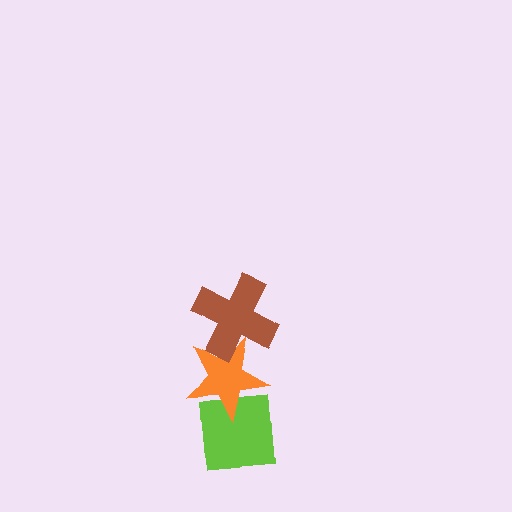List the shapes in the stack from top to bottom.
From top to bottom: the brown cross, the orange star, the lime square.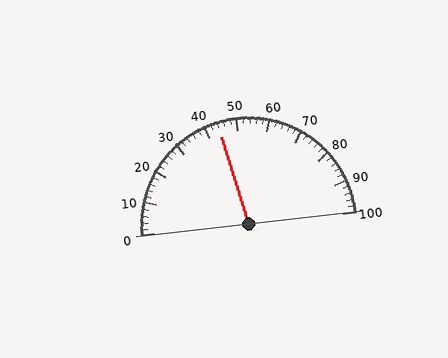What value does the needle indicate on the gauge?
The needle indicates approximately 44.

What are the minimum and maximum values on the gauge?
The gauge ranges from 0 to 100.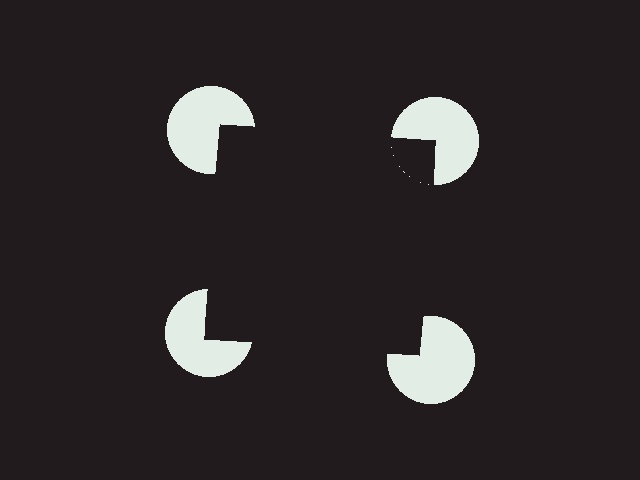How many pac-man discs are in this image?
There are 4 — one at each vertex of the illusory square.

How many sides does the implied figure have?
4 sides.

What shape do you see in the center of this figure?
An illusory square — its edges are inferred from the aligned wedge cuts in the pac-man discs, not physically drawn.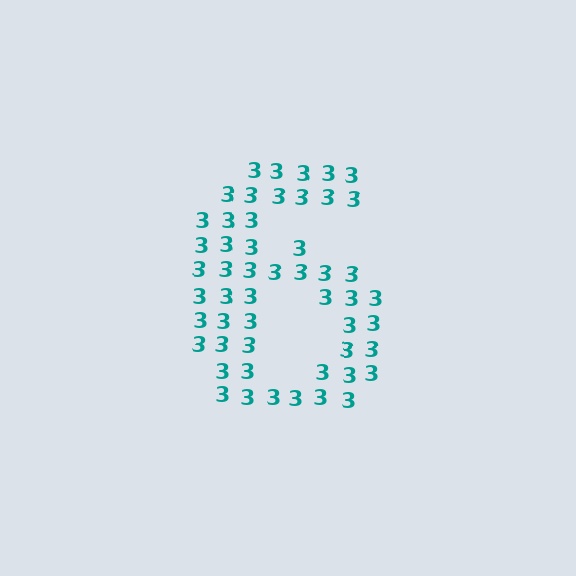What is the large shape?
The large shape is the digit 6.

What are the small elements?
The small elements are digit 3's.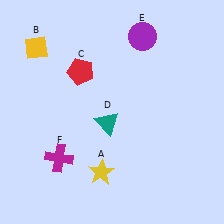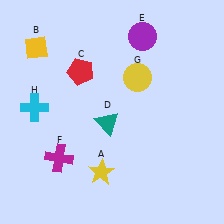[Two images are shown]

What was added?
A yellow circle (G), a cyan cross (H) were added in Image 2.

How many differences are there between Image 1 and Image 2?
There are 2 differences between the two images.